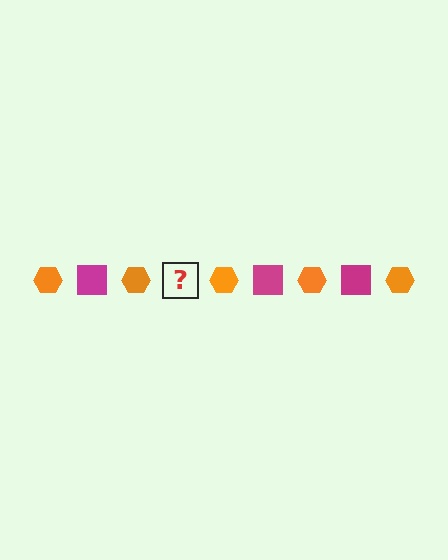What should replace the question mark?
The question mark should be replaced with a magenta square.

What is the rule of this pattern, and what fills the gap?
The rule is that the pattern alternates between orange hexagon and magenta square. The gap should be filled with a magenta square.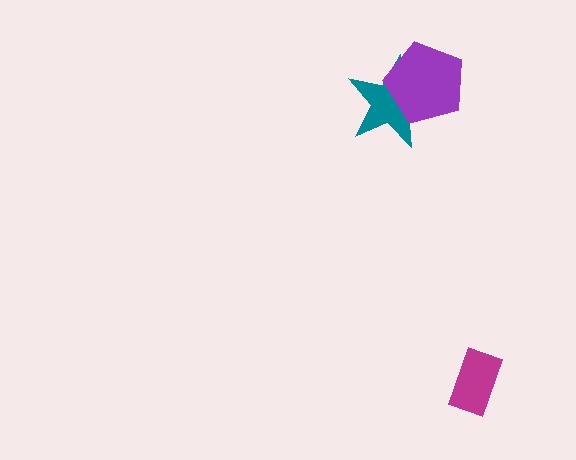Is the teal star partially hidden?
Yes, it is partially covered by another shape.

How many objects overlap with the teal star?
1 object overlaps with the teal star.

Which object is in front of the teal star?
The purple pentagon is in front of the teal star.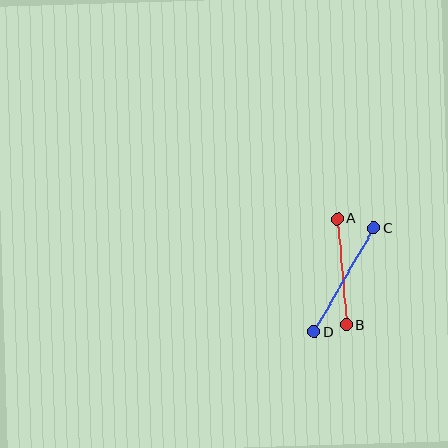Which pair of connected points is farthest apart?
Points C and D are farthest apart.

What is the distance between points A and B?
The distance is approximately 107 pixels.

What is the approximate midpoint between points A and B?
The midpoint is at approximately (342, 272) pixels.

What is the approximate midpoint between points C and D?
The midpoint is at approximately (344, 280) pixels.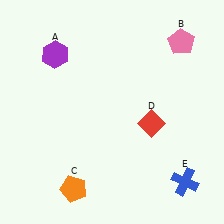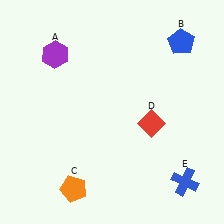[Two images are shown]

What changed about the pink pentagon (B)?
In Image 1, B is pink. In Image 2, it changed to blue.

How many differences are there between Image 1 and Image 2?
There is 1 difference between the two images.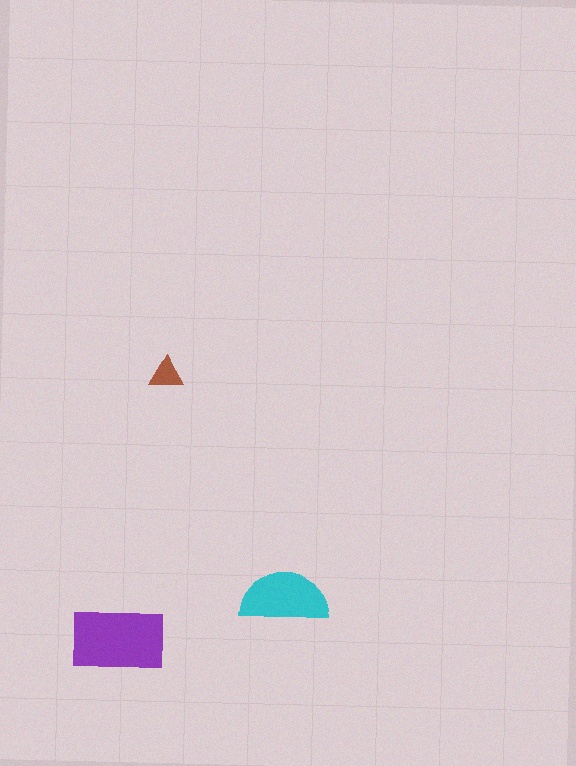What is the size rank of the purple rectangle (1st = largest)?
1st.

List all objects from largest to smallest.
The purple rectangle, the cyan semicircle, the brown triangle.